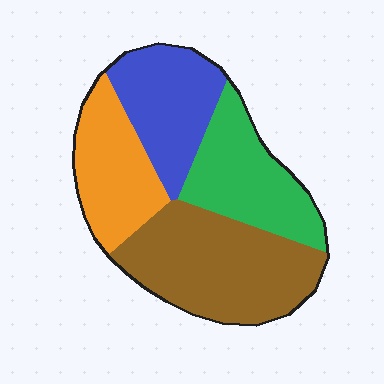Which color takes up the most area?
Brown, at roughly 35%.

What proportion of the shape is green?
Green covers about 25% of the shape.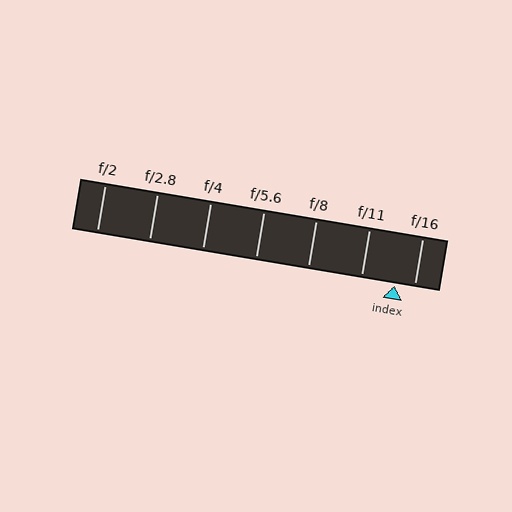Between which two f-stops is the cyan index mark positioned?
The index mark is between f/11 and f/16.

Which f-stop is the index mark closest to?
The index mark is closest to f/16.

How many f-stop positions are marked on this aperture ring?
There are 7 f-stop positions marked.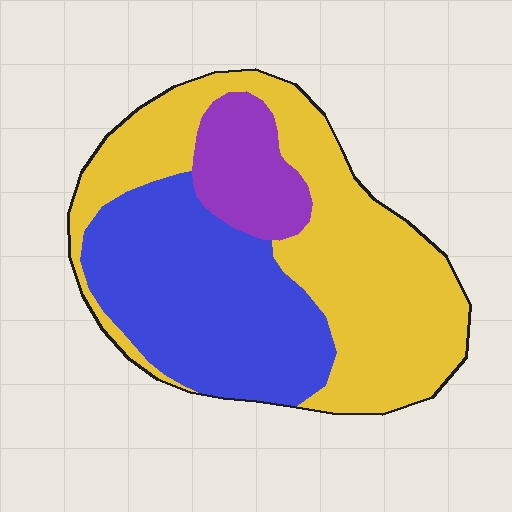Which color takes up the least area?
Purple, at roughly 15%.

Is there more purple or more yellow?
Yellow.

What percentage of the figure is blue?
Blue takes up about three eighths (3/8) of the figure.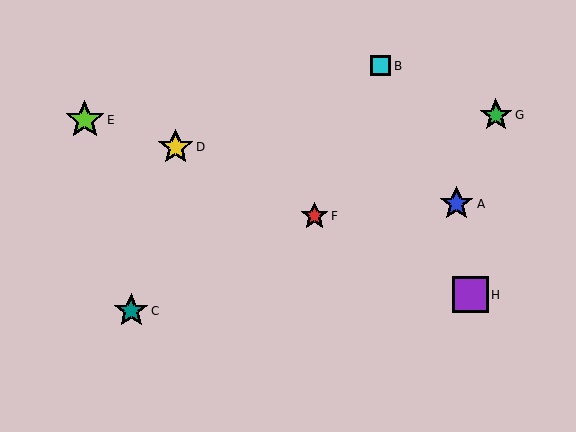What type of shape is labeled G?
Shape G is a green star.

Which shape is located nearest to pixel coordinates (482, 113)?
The green star (labeled G) at (496, 115) is nearest to that location.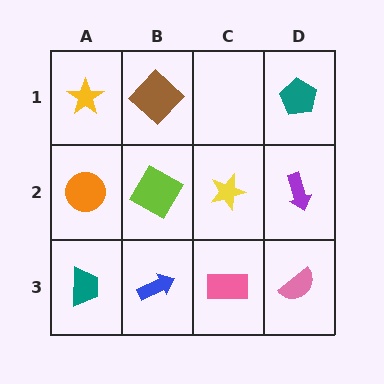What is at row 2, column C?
A yellow star.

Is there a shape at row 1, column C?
No, that cell is empty.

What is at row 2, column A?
An orange circle.